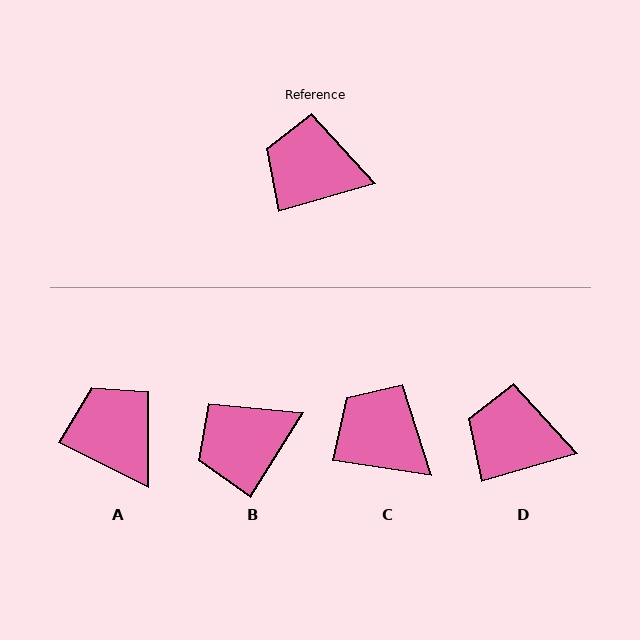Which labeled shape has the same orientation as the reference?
D.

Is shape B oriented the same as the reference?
No, it is off by about 43 degrees.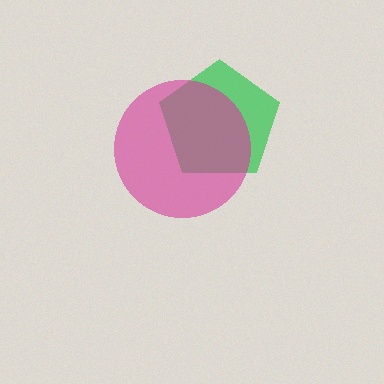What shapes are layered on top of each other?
The layered shapes are: a green pentagon, a magenta circle.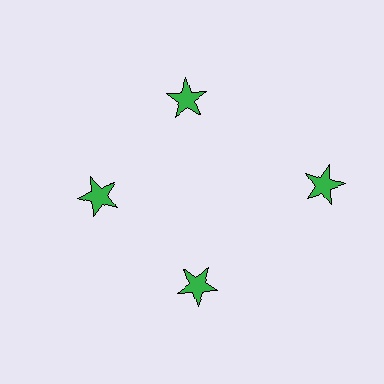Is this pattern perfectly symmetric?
No. The 4 green stars are arranged in a ring, but one element near the 3 o'clock position is pushed outward from the center, breaking the 4-fold rotational symmetry.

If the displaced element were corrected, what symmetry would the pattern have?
It would have 4-fold rotational symmetry — the pattern would map onto itself every 90 degrees.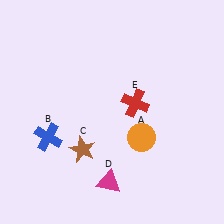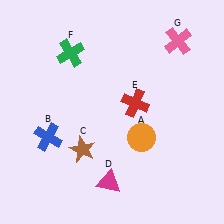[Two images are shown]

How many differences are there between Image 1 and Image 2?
There are 2 differences between the two images.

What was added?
A green cross (F), a pink cross (G) were added in Image 2.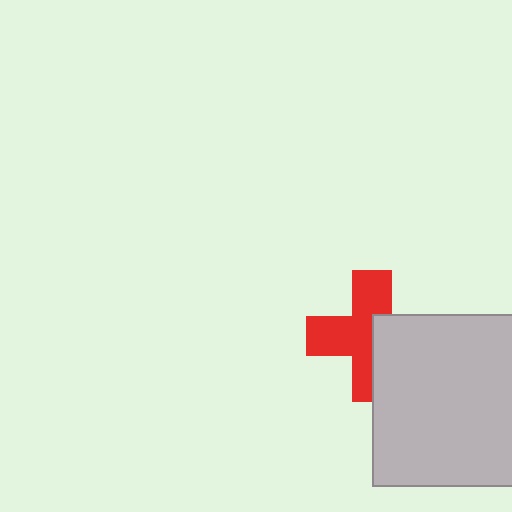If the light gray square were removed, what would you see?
You would see the complete red cross.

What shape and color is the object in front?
The object in front is a light gray square.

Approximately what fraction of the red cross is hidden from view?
Roughly 40% of the red cross is hidden behind the light gray square.